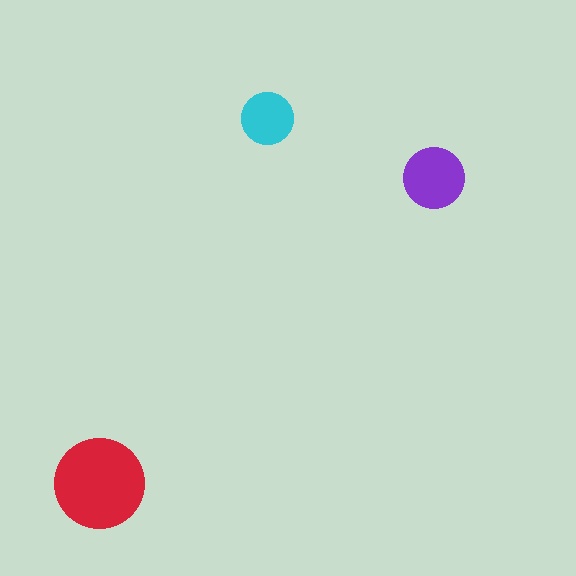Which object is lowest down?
The red circle is bottommost.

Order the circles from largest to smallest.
the red one, the purple one, the cyan one.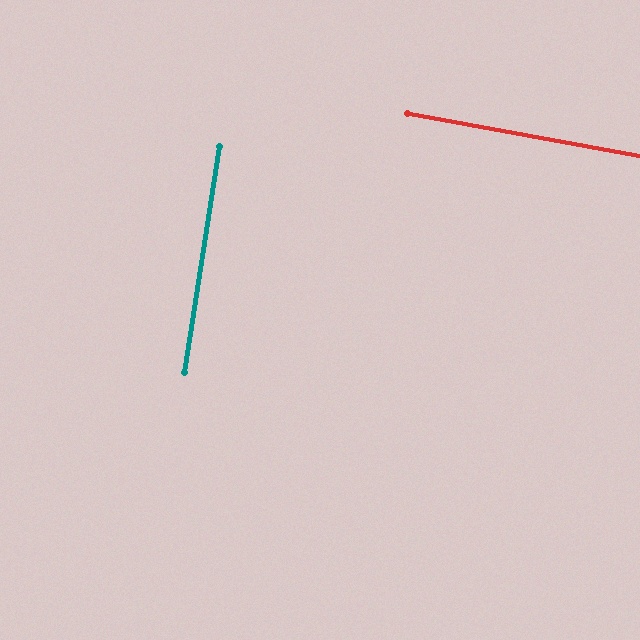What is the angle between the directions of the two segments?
Approximately 89 degrees.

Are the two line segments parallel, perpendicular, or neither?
Perpendicular — they meet at approximately 89°.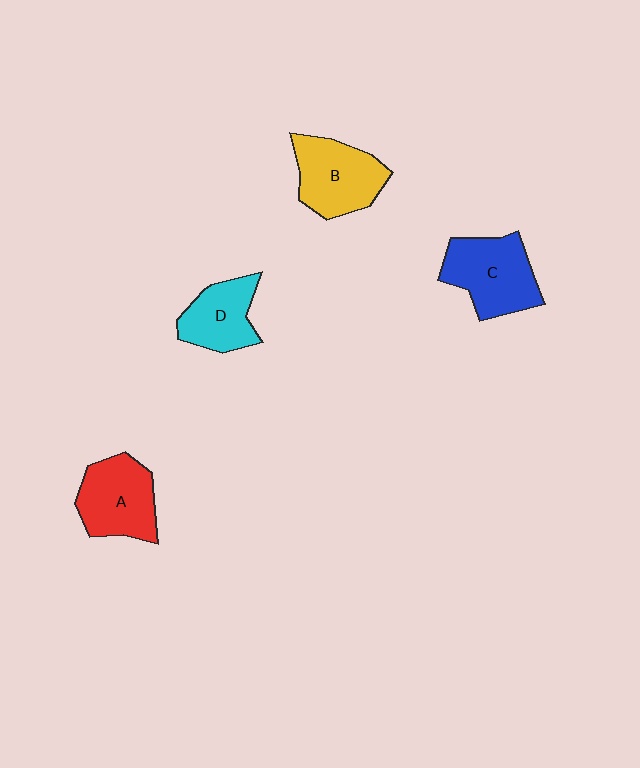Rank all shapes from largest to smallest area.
From largest to smallest: C (blue), B (yellow), A (red), D (cyan).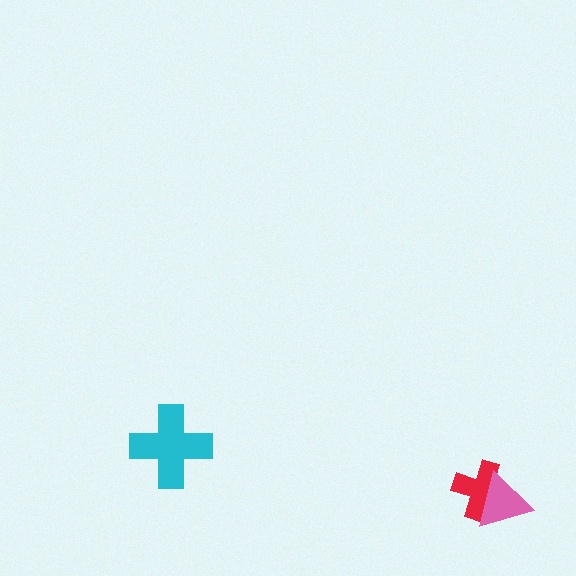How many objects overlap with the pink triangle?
1 object overlaps with the pink triangle.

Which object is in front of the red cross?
The pink triangle is in front of the red cross.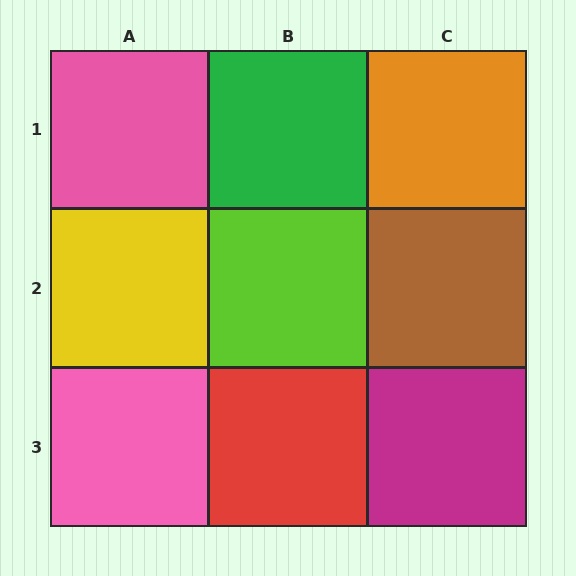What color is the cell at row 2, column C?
Brown.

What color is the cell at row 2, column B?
Lime.